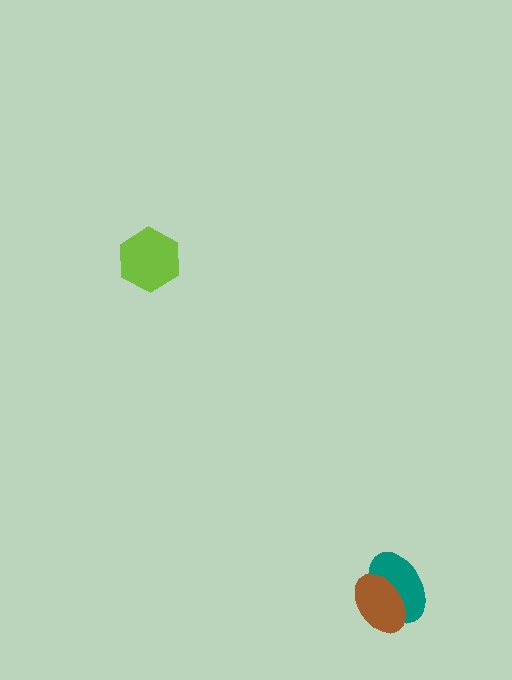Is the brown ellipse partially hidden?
No, no other shape covers it.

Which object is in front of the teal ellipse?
The brown ellipse is in front of the teal ellipse.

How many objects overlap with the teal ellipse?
1 object overlaps with the teal ellipse.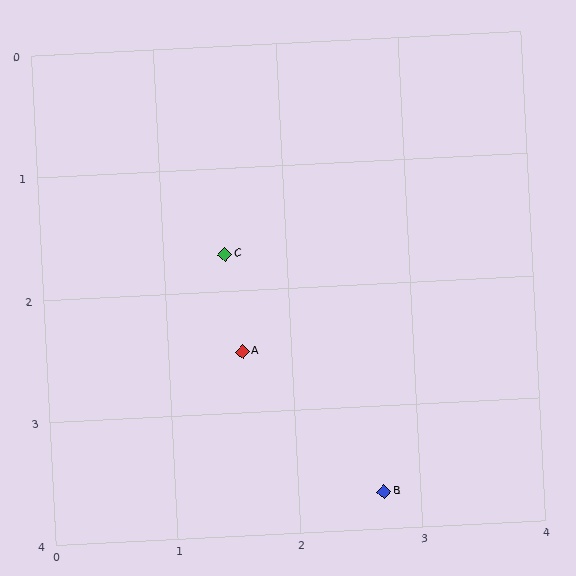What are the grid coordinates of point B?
Point B is at approximately (2.7, 3.7).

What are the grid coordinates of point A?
Point A is at approximately (1.6, 2.5).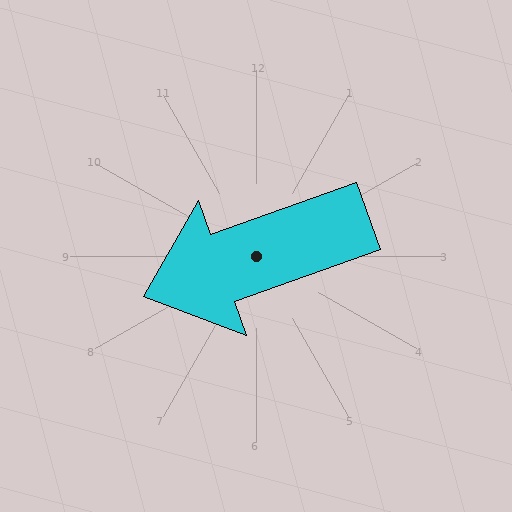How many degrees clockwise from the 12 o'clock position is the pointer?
Approximately 250 degrees.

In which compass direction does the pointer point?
West.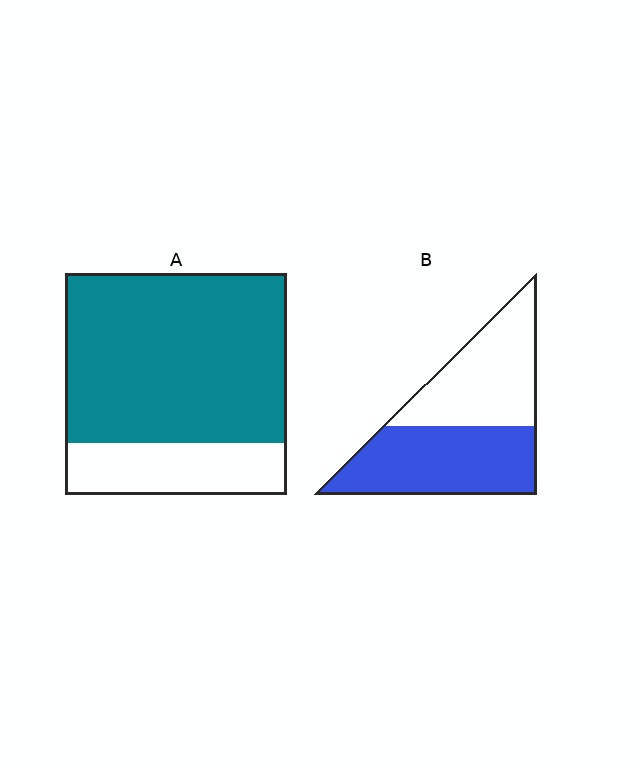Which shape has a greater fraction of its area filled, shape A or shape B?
Shape A.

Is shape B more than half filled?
Roughly half.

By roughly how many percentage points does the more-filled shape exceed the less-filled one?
By roughly 25 percentage points (A over B).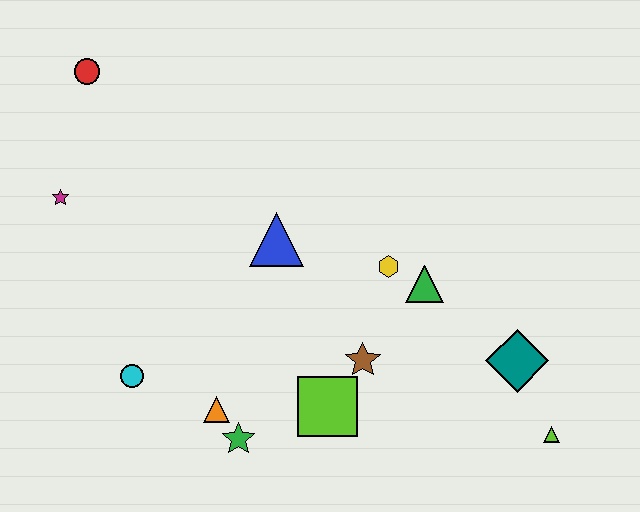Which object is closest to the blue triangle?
The yellow hexagon is closest to the blue triangle.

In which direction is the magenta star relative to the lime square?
The magenta star is to the left of the lime square.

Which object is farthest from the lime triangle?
The red circle is farthest from the lime triangle.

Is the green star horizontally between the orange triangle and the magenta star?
No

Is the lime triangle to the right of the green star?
Yes